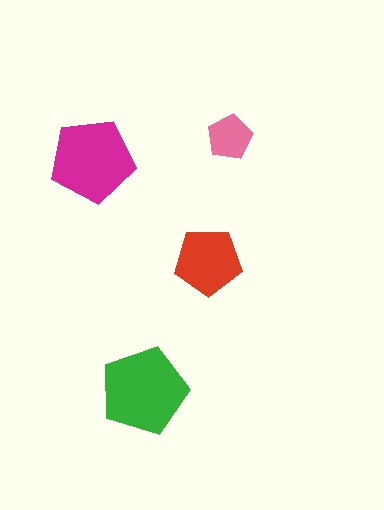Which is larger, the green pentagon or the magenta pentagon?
The green one.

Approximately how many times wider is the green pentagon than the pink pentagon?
About 2 times wider.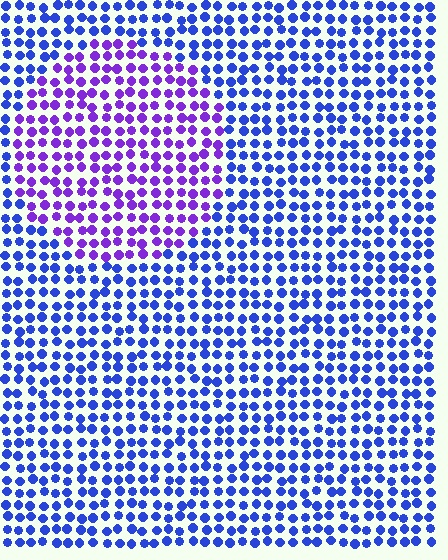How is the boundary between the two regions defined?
The boundary is defined purely by a slight shift in hue (about 41 degrees). Spacing, size, and orientation are identical on both sides.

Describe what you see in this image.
The image is filled with small blue elements in a uniform arrangement. A circle-shaped region is visible where the elements are tinted to a slightly different hue, forming a subtle color boundary.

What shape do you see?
I see a circle.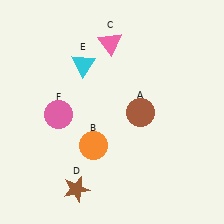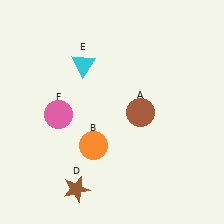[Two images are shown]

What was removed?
The pink triangle (C) was removed in Image 2.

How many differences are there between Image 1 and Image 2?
There is 1 difference between the two images.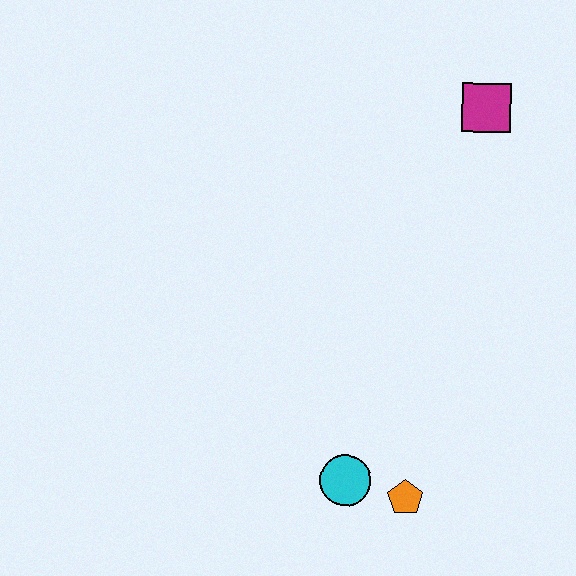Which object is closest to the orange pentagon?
The cyan circle is closest to the orange pentagon.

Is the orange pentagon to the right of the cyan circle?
Yes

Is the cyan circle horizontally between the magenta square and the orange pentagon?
No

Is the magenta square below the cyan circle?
No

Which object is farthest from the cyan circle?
The magenta square is farthest from the cyan circle.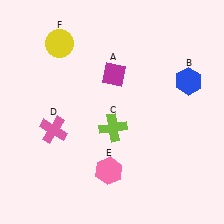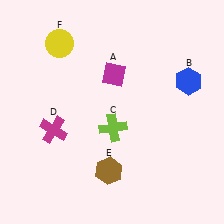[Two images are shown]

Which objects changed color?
D changed from pink to magenta. E changed from pink to brown.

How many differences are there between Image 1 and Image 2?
There are 2 differences between the two images.